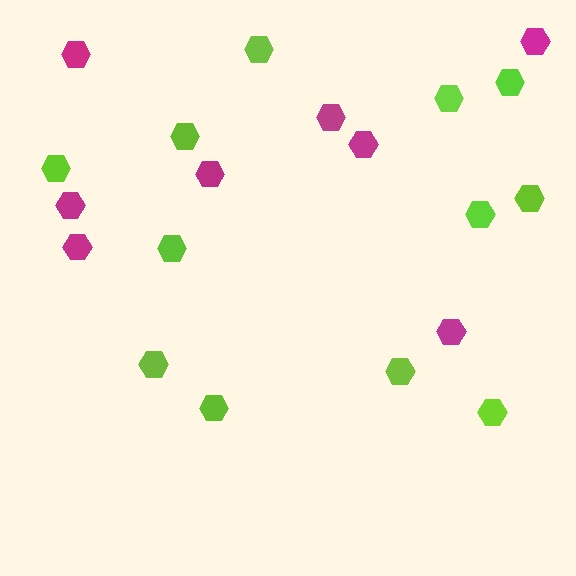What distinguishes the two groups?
There are 2 groups: one group of lime hexagons (12) and one group of magenta hexagons (8).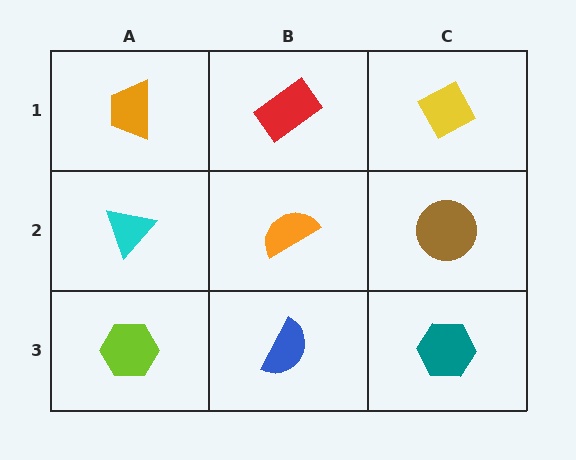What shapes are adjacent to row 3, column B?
An orange semicircle (row 2, column B), a lime hexagon (row 3, column A), a teal hexagon (row 3, column C).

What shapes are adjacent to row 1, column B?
An orange semicircle (row 2, column B), an orange trapezoid (row 1, column A), a yellow diamond (row 1, column C).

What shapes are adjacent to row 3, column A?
A cyan triangle (row 2, column A), a blue semicircle (row 3, column B).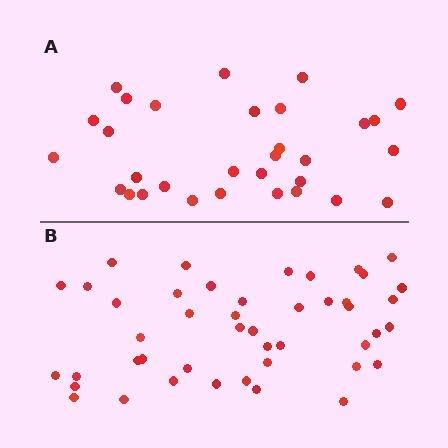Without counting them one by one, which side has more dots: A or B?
Region B (the bottom region) has more dots.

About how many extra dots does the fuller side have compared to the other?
Region B has approximately 15 more dots than region A.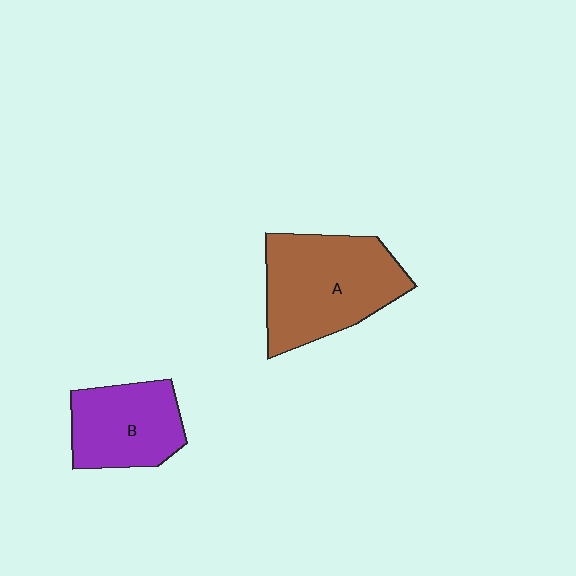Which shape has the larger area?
Shape A (brown).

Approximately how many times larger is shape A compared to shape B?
Approximately 1.5 times.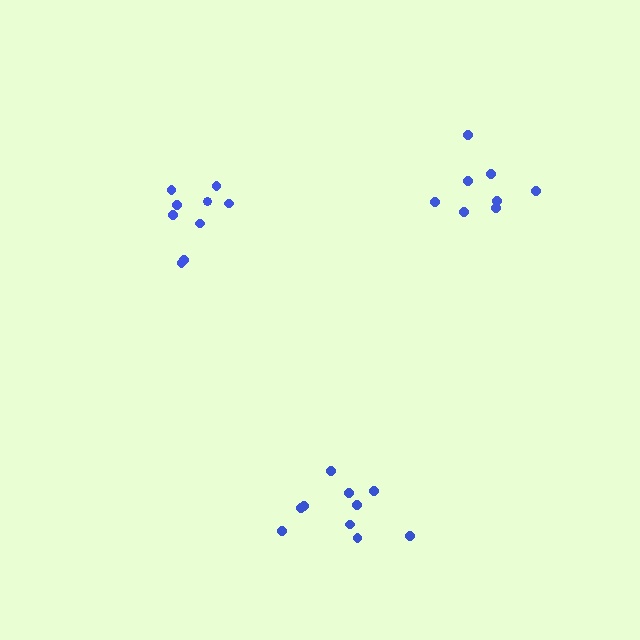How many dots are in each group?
Group 1: 8 dots, Group 2: 10 dots, Group 3: 9 dots (27 total).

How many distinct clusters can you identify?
There are 3 distinct clusters.